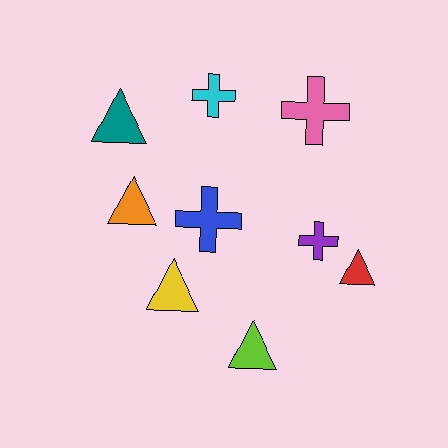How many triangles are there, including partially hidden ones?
There are 5 triangles.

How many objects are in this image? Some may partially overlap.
There are 9 objects.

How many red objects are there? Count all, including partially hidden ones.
There is 1 red object.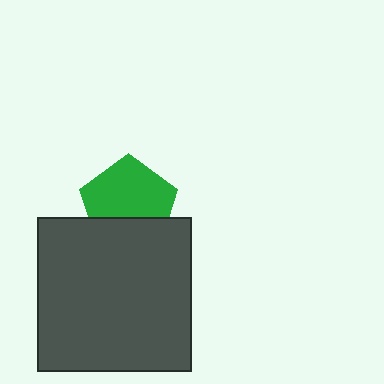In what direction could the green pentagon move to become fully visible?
The green pentagon could move up. That would shift it out from behind the dark gray square entirely.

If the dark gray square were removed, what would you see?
You would see the complete green pentagon.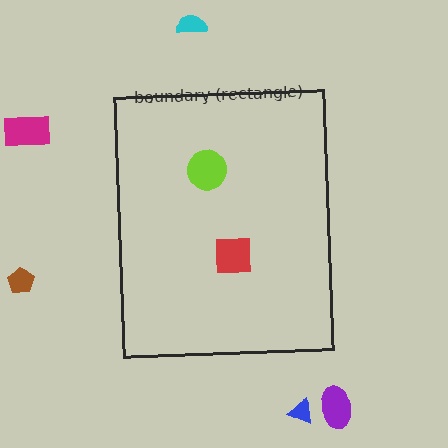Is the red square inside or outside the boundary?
Inside.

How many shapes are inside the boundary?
2 inside, 5 outside.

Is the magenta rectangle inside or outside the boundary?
Outside.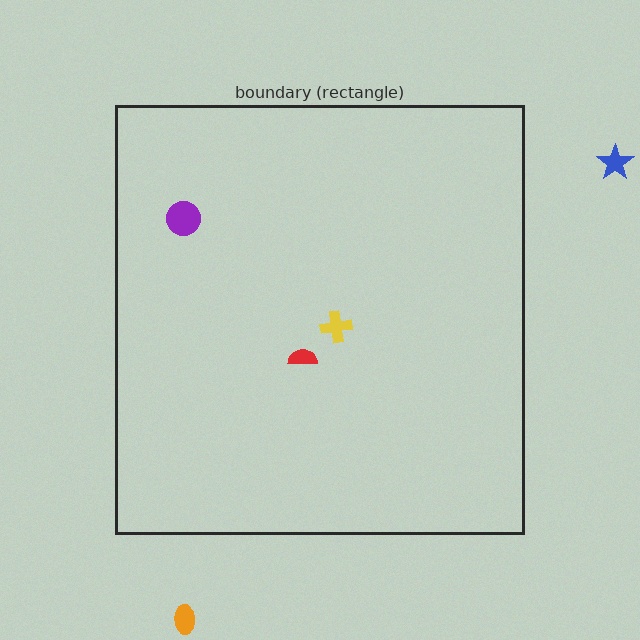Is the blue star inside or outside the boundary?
Outside.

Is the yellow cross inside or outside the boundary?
Inside.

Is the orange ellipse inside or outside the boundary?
Outside.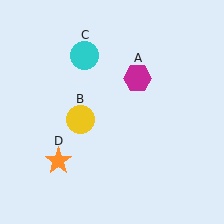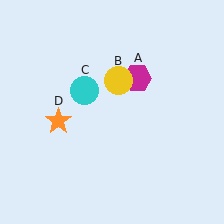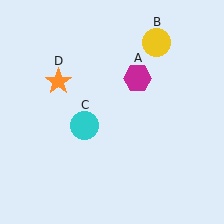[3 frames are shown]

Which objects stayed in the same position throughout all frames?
Magenta hexagon (object A) remained stationary.